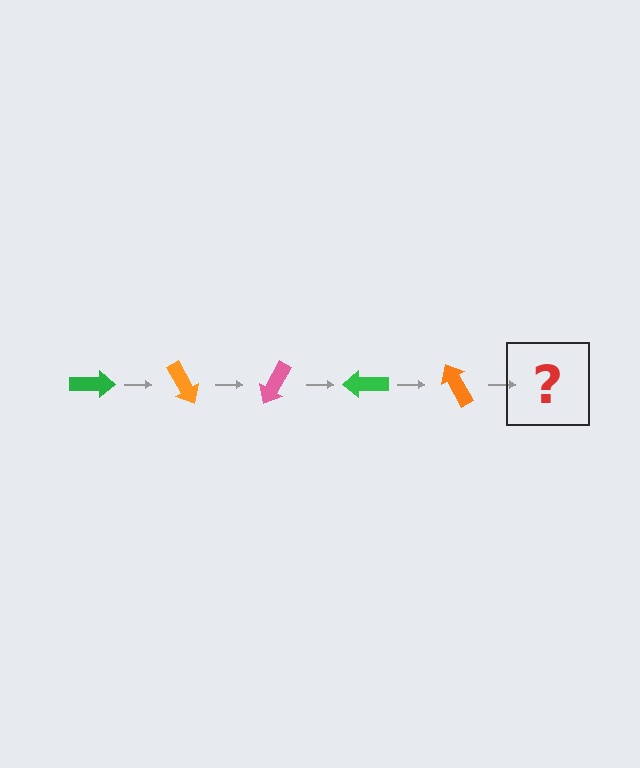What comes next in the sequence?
The next element should be a pink arrow, rotated 300 degrees from the start.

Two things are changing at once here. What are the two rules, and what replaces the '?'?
The two rules are that it rotates 60 degrees each step and the color cycles through green, orange, and pink. The '?' should be a pink arrow, rotated 300 degrees from the start.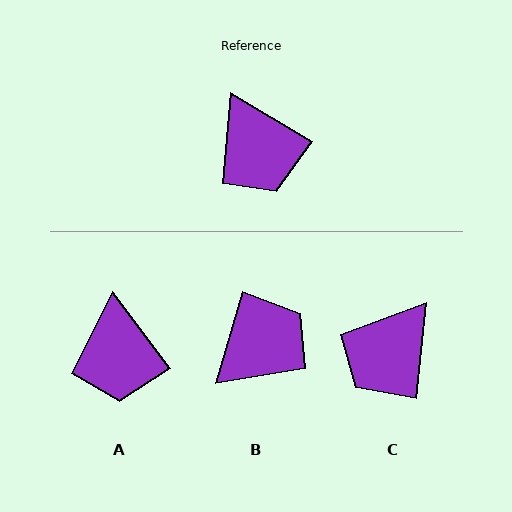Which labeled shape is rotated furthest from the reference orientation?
B, about 105 degrees away.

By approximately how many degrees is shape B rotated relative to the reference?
Approximately 105 degrees counter-clockwise.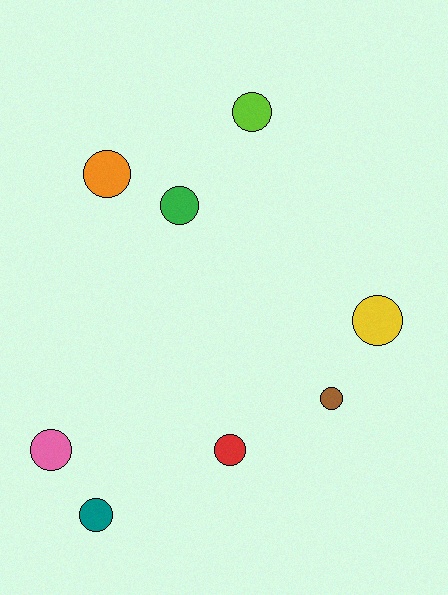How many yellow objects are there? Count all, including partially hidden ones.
There is 1 yellow object.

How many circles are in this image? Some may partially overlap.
There are 8 circles.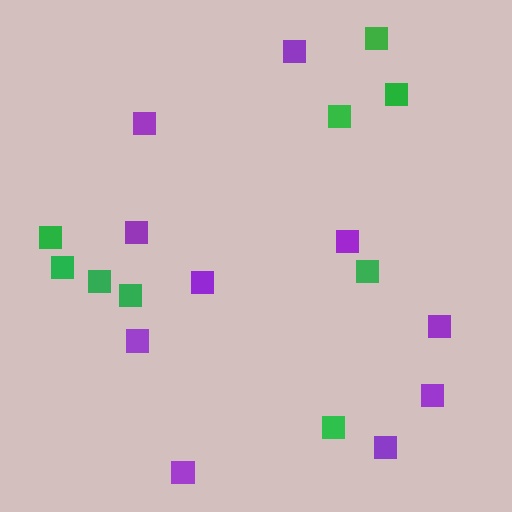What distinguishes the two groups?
There are 2 groups: one group of purple squares (10) and one group of green squares (9).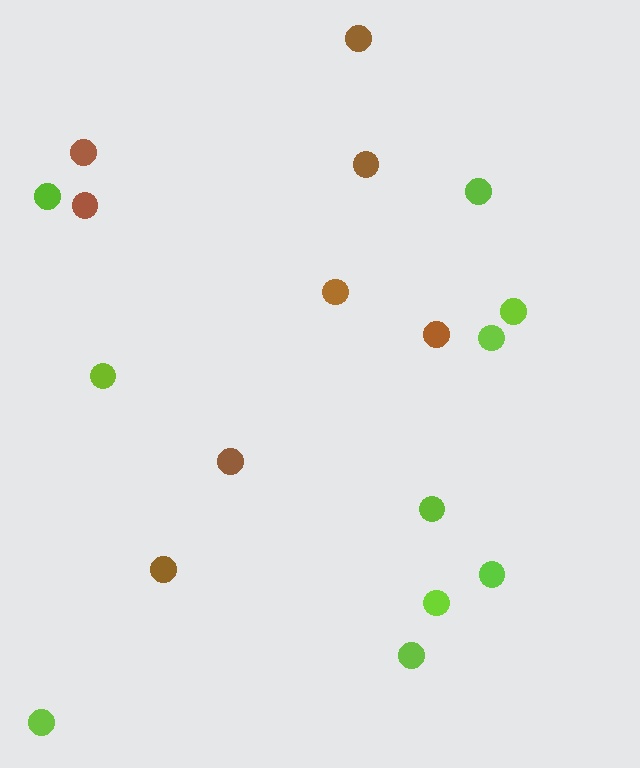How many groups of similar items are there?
There are 2 groups: one group of lime circles (10) and one group of brown circles (8).